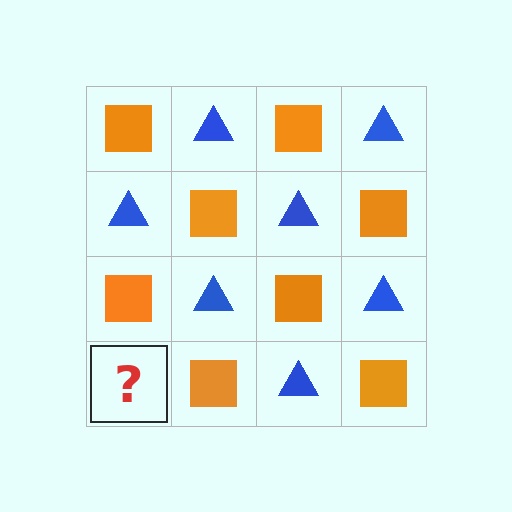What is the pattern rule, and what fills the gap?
The rule is that it alternates orange square and blue triangle in a checkerboard pattern. The gap should be filled with a blue triangle.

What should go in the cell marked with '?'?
The missing cell should contain a blue triangle.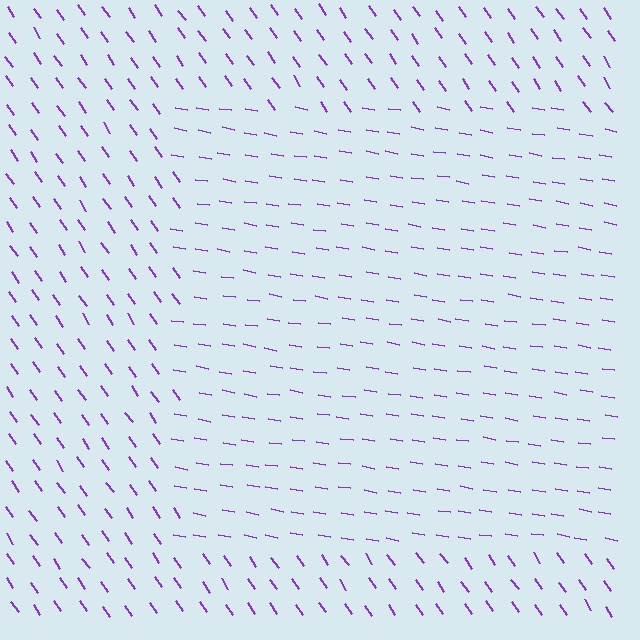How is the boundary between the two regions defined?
The boundary is defined purely by a change in line orientation (approximately 45 degrees difference). All lines are the same color and thickness.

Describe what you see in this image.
The image is filled with small purple line segments. A rectangle region in the image has lines oriented differently from the surrounding lines, creating a visible texture boundary.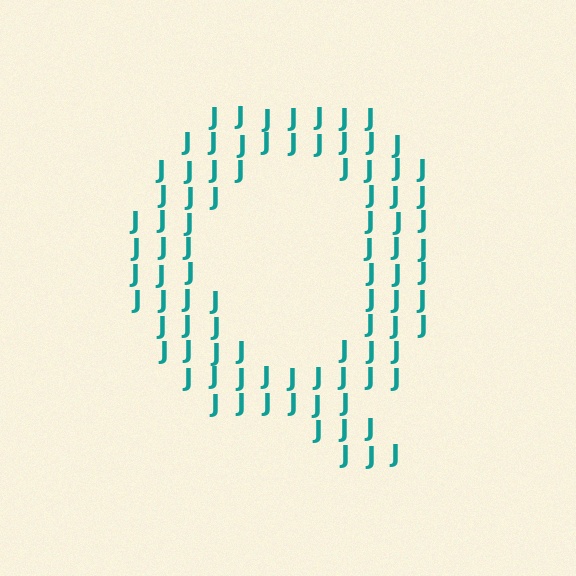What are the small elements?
The small elements are letter J's.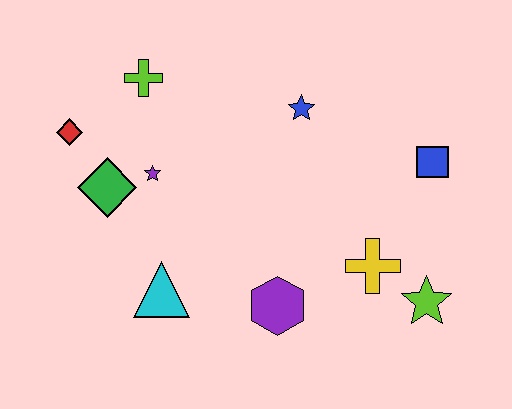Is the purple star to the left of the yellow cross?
Yes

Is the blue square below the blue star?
Yes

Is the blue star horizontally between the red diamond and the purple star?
No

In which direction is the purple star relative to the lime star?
The purple star is to the left of the lime star.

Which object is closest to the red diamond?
The green diamond is closest to the red diamond.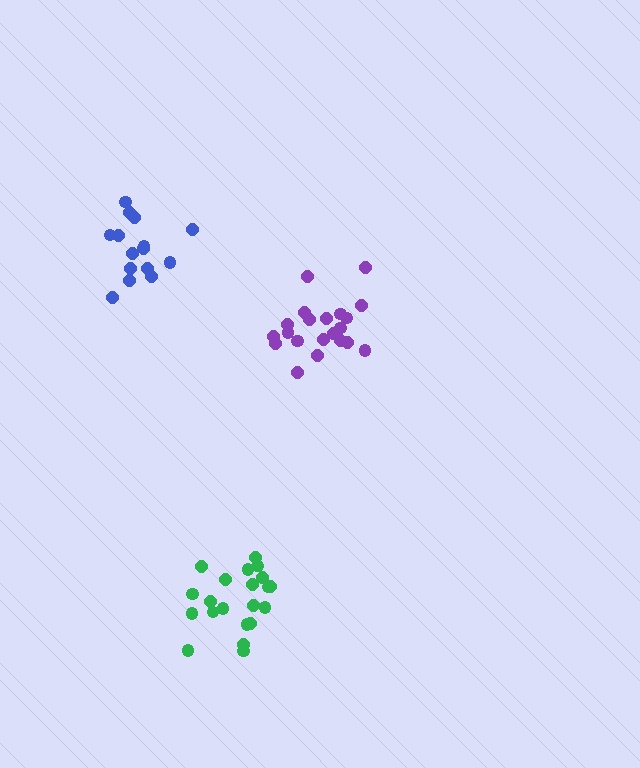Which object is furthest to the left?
The blue cluster is leftmost.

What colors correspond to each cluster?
The clusters are colored: purple, blue, green.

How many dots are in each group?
Group 1: 21 dots, Group 2: 15 dots, Group 3: 21 dots (57 total).